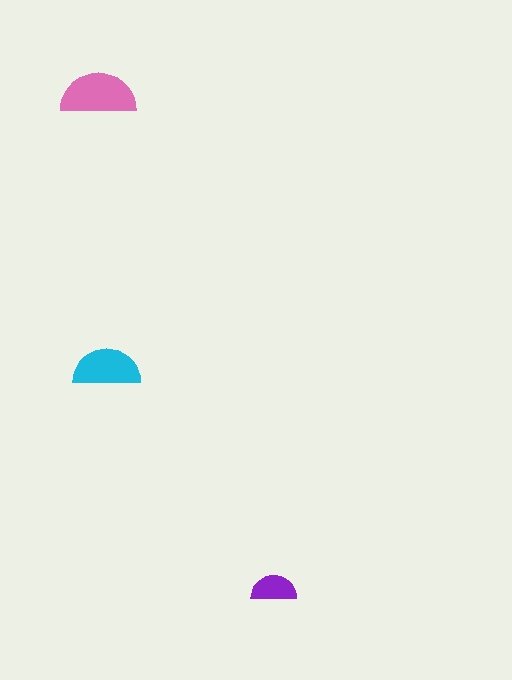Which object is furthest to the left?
The pink semicircle is leftmost.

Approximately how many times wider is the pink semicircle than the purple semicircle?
About 1.5 times wider.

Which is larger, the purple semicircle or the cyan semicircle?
The cyan one.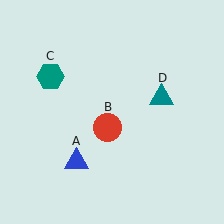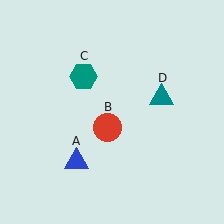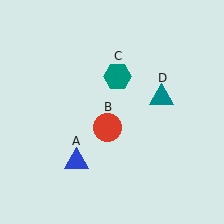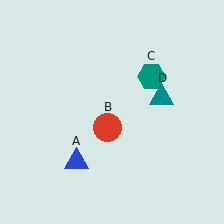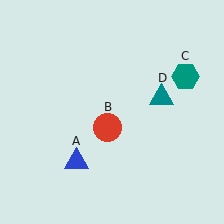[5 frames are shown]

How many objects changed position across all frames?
1 object changed position: teal hexagon (object C).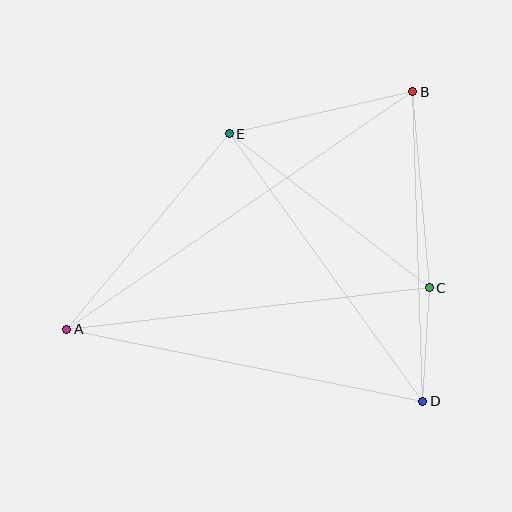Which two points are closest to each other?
Points C and D are closest to each other.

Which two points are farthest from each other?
Points A and B are farthest from each other.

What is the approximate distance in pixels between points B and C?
The distance between B and C is approximately 197 pixels.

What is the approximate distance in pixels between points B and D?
The distance between B and D is approximately 310 pixels.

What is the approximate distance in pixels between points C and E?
The distance between C and E is approximately 253 pixels.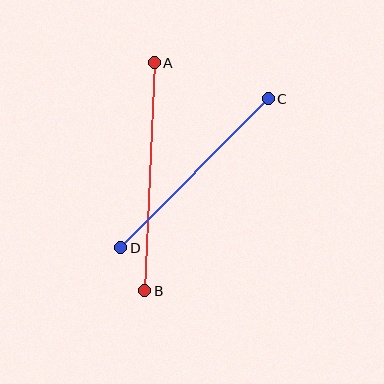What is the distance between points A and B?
The distance is approximately 228 pixels.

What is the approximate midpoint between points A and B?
The midpoint is at approximately (149, 177) pixels.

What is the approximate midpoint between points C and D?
The midpoint is at approximately (194, 173) pixels.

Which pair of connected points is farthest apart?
Points A and B are farthest apart.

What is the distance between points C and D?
The distance is approximately 210 pixels.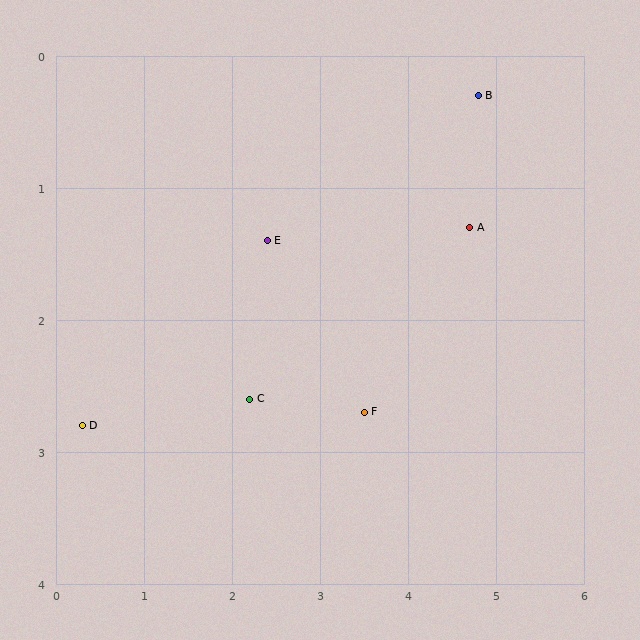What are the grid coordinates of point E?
Point E is at approximately (2.4, 1.4).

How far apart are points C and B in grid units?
Points C and B are about 3.5 grid units apart.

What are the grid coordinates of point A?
Point A is at approximately (4.7, 1.3).